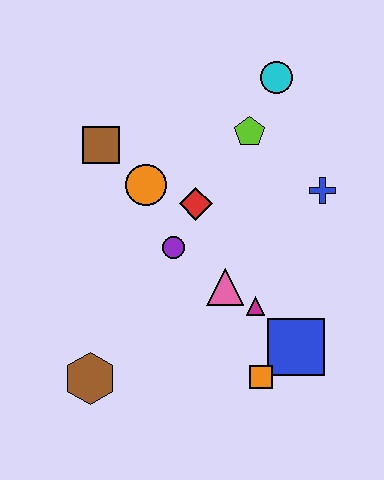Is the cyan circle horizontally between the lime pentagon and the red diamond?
No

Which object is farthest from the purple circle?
The cyan circle is farthest from the purple circle.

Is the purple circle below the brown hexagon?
No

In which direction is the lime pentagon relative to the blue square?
The lime pentagon is above the blue square.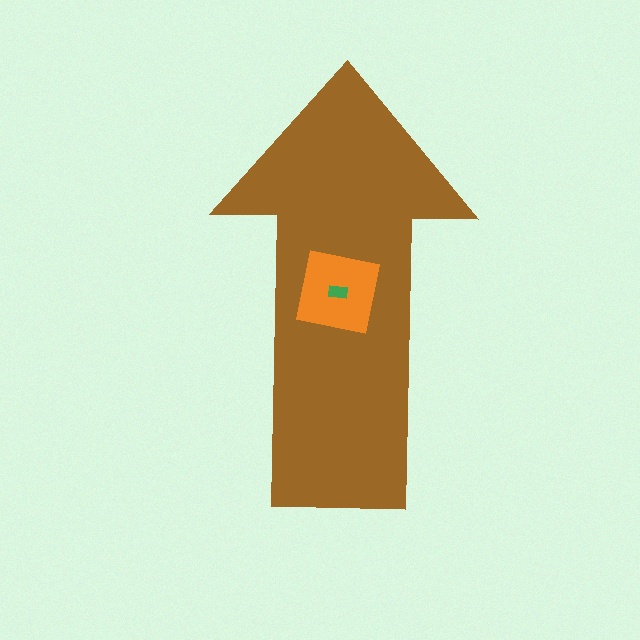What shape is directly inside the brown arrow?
The orange square.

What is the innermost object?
The green rectangle.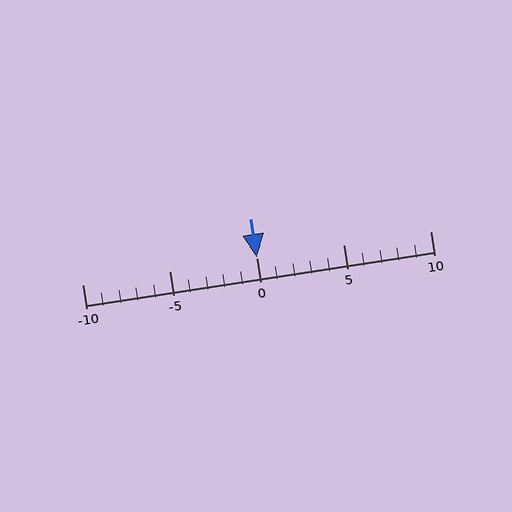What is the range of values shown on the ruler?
The ruler shows values from -10 to 10.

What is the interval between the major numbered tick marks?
The major tick marks are spaced 5 units apart.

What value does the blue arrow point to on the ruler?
The blue arrow points to approximately 0.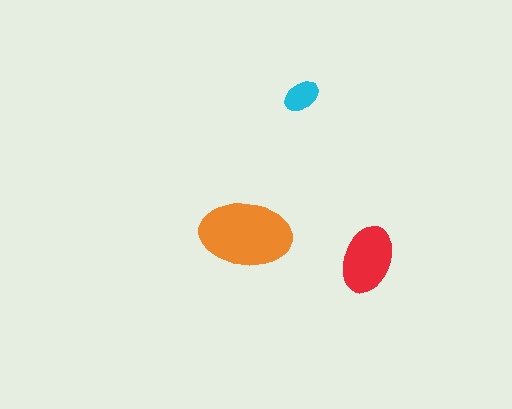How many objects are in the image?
There are 3 objects in the image.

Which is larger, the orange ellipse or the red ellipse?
The orange one.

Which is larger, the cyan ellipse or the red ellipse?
The red one.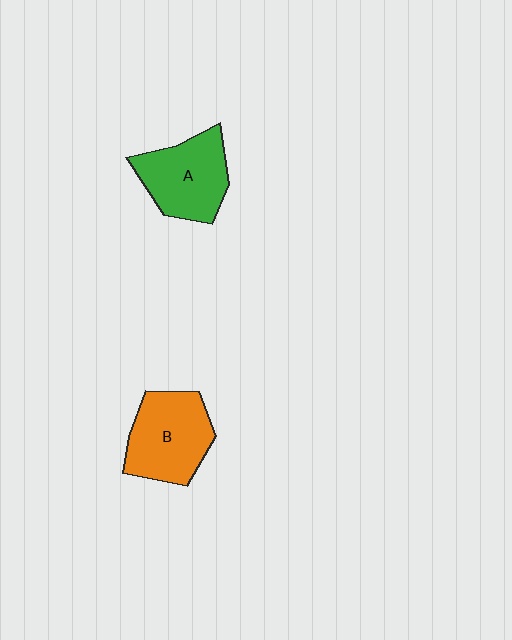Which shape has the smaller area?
Shape A (green).